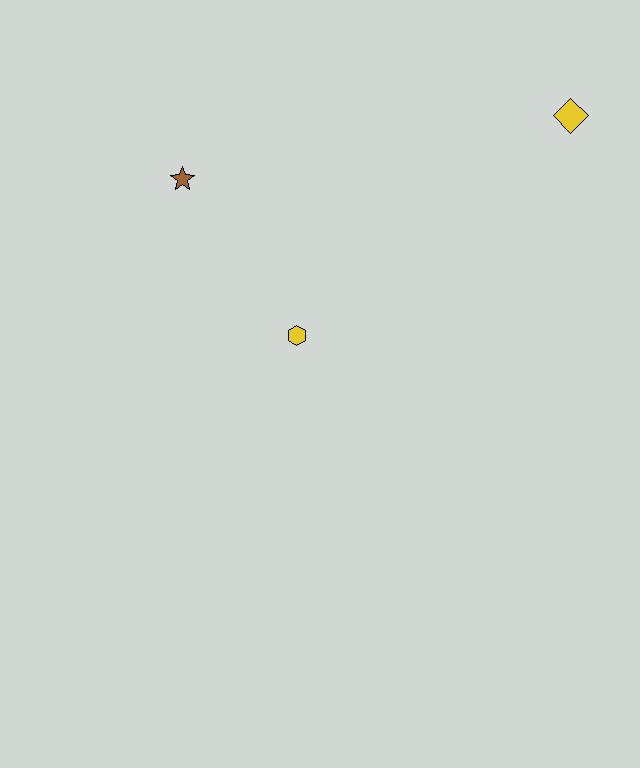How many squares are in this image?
There are no squares.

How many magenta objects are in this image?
There are no magenta objects.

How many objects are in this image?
There are 3 objects.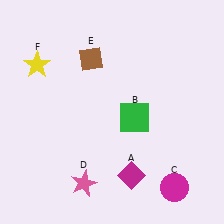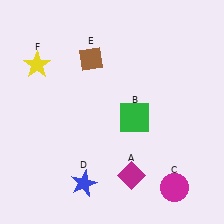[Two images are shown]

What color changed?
The star (D) changed from pink in Image 1 to blue in Image 2.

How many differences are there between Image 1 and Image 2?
There is 1 difference between the two images.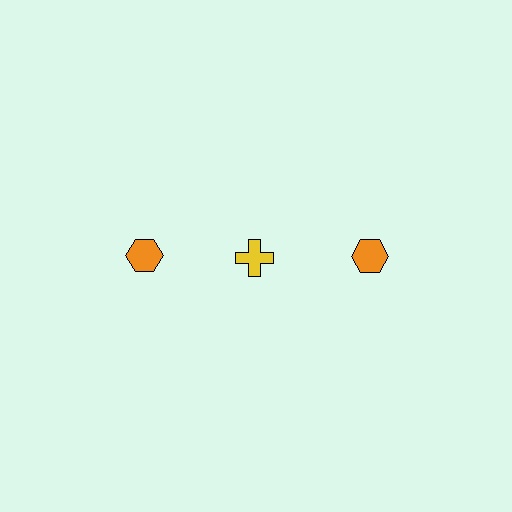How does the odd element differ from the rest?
It differs in both color (yellow instead of orange) and shape (cross instead of hexagon).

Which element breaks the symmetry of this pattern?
The yellow cross in the top row, second from left column breaks the symmetry. All other shapes are orange hexagons.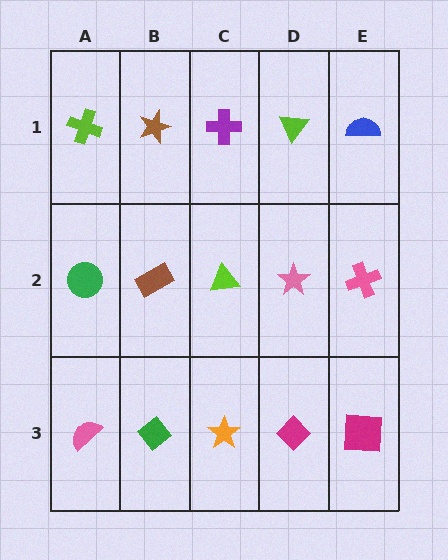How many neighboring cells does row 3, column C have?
3.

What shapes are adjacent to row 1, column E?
A pink cross (row 2, column E), a lime triangle (row 1, column D).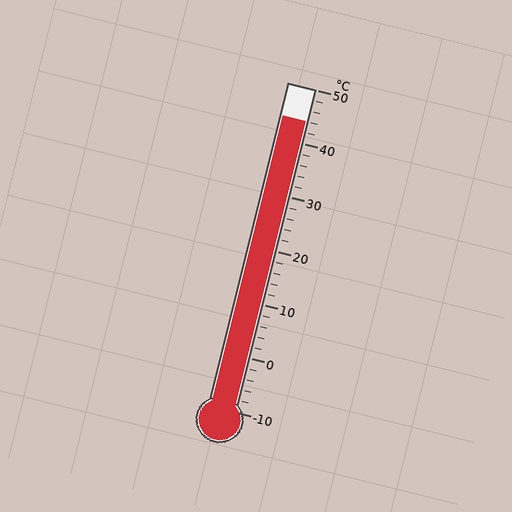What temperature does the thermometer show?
The thermometer shows approximately 44°C.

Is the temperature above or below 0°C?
The temperature is above 0°C.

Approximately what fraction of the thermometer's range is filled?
The thermometer is filled to approximately 90% of its range.